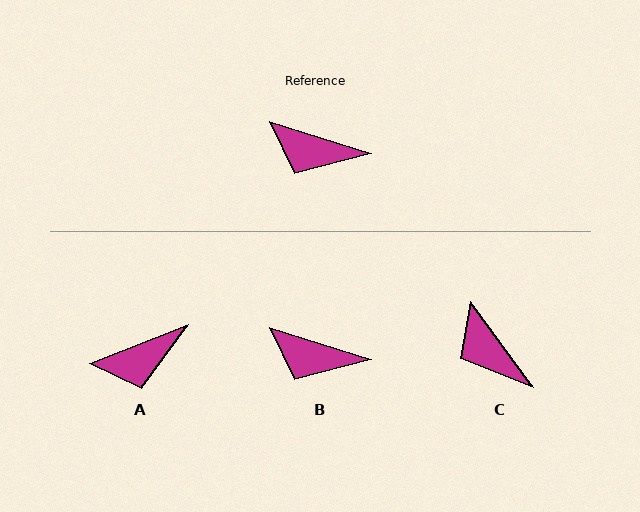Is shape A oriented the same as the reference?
No, it is off by about 39 degrees.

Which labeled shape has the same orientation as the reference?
B.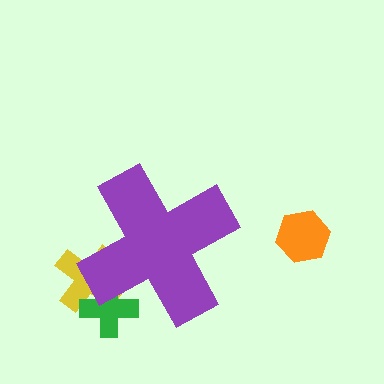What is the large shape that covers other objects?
A purple cross.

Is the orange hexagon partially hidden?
No, the orange hexagon is fully visible.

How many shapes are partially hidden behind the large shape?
2 shapes are partially hidden.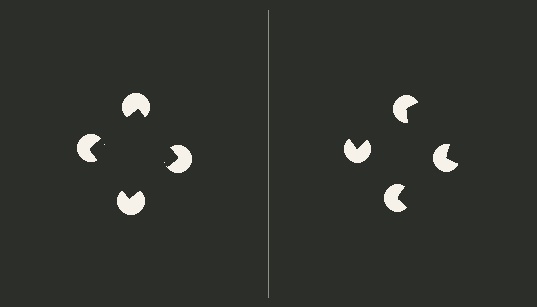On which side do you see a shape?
An illusory square appears on the left side. On the right side the wedge cuts are rotated, so no coherent shape forms.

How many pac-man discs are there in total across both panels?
8 — 4 on each side.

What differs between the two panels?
The pac-man discs are positioned identically on both sides; only the wedge orientations differ. On the left they align to a square; on the right they are misaligned.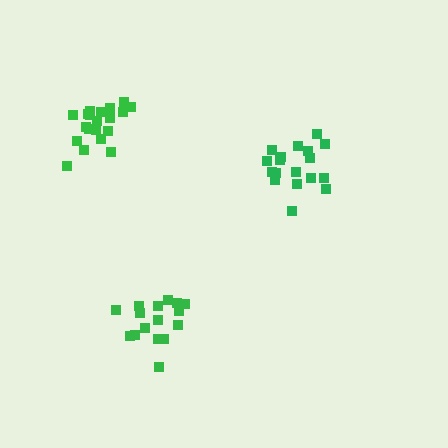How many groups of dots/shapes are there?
There are 3 groups.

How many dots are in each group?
Group 1: 16 dots, Group 2: 20 dots, Group 3: 18 dots (54 total).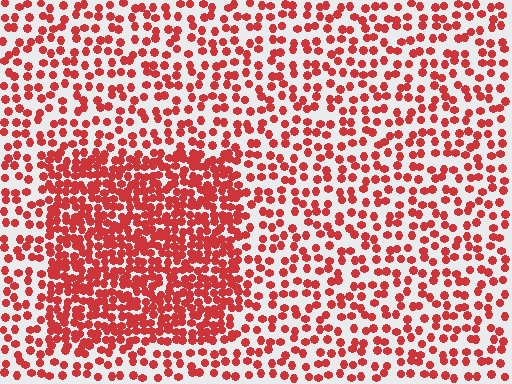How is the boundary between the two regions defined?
The boundary is defined by a change in element density (approximately 2.2x ratio). All elements are the same color, size, and shape.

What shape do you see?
I see a rectangle.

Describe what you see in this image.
The image contains small red elements arranged at two different densities. A rectangle-shaped region is visible where the elements are more densely packed than the surrounding area.